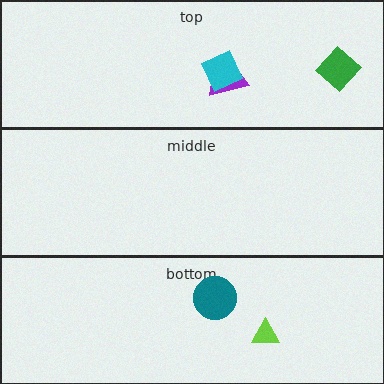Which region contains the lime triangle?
The bottom region.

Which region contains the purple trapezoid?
The top region.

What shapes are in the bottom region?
The lime triangle, the teal circle.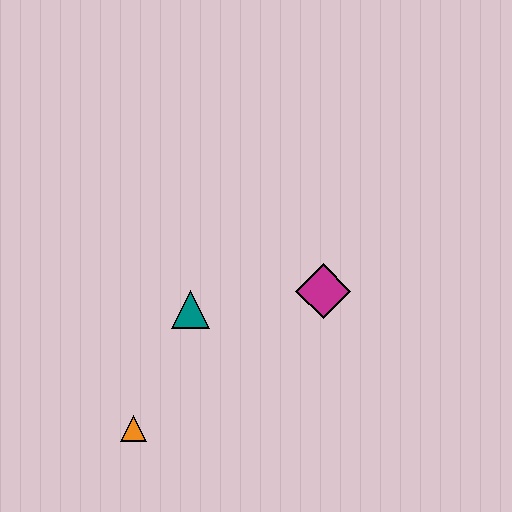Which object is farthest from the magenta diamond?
The orange triangle is farthest from the magenta diamond.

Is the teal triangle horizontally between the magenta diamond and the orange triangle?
Yes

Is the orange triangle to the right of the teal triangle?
No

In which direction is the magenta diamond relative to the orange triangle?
The magenta diamond is to the right of the orange triangle.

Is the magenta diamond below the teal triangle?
No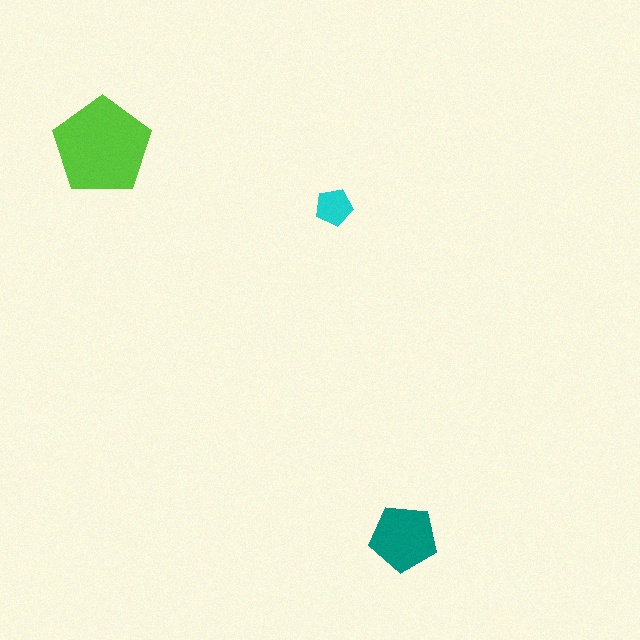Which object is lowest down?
The teal pentagon is bottommost.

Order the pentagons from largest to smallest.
the lime one, the teal one, the cyan one.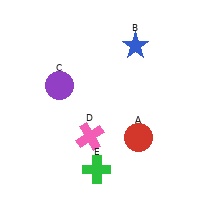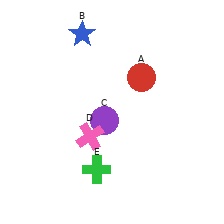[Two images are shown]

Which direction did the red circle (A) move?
The red circle (A) moved up.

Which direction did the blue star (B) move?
The blue star (B) moved left.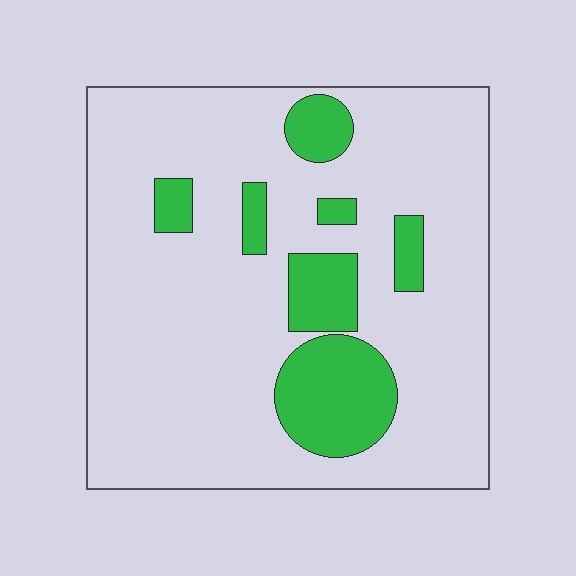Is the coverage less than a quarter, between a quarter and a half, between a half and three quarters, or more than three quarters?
Less than a quarter.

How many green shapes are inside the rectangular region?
7.